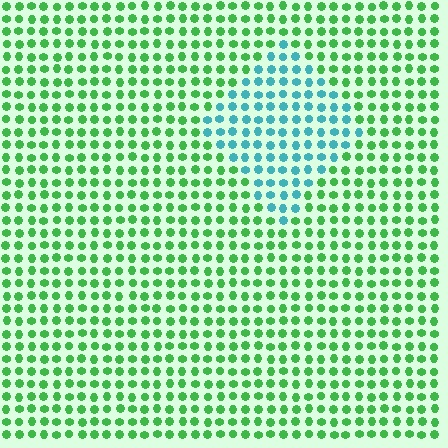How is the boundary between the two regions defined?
The boundary is defined purely by a slight shift in hue (about 58 degrees). Spacing, size, and orientation are identical on both sides.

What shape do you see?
I see a diamond.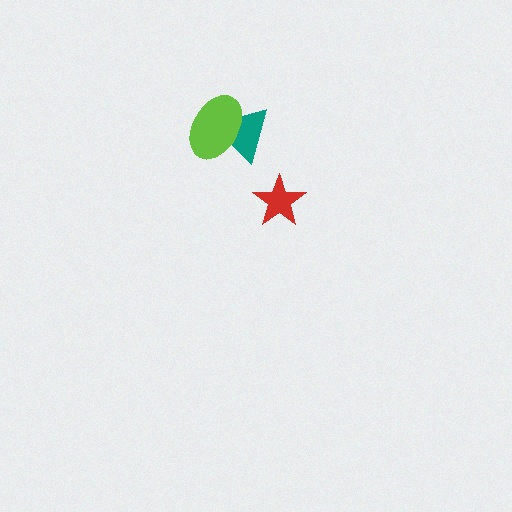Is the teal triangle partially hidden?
Yes, it is partially covered by another shape.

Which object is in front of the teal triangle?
The lime ellipse is in front of the teal triangle.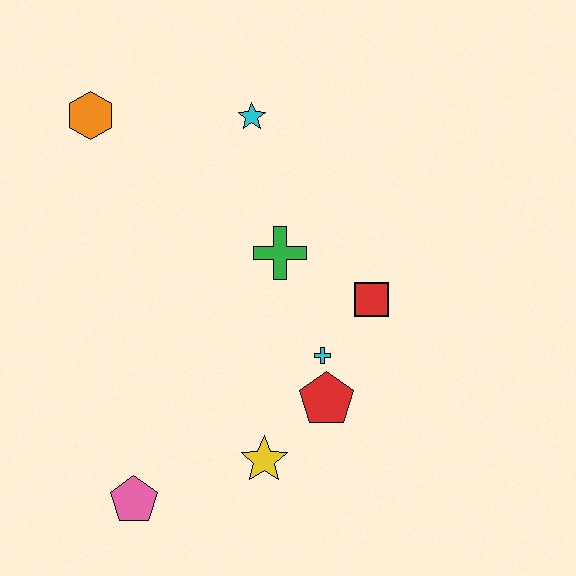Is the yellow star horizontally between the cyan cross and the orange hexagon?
Yes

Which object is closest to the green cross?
The red square is closest to the green cross.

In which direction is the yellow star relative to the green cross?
The yellow star is below the green cross.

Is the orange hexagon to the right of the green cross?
No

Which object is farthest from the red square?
The orange hexagon is farthest from the red square.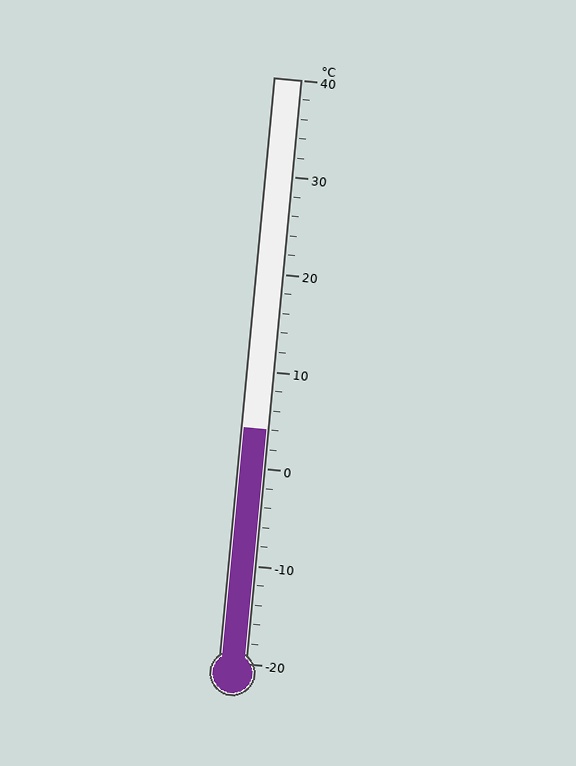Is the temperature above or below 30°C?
The temperature is below 30°C.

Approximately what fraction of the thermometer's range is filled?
The thermometer is filled to approximately 40% of its range.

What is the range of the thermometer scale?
The thermometer scale ranges from -20°C to 40°C.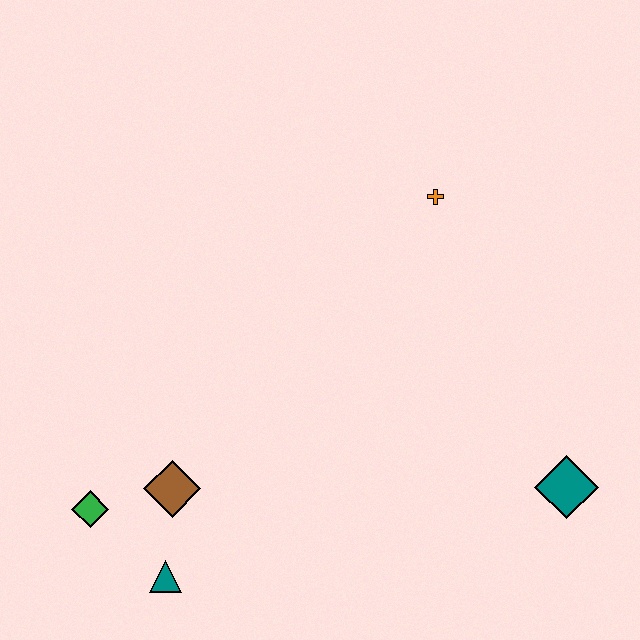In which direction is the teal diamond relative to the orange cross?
The teal diamond is below the orange cross.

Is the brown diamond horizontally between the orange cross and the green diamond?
Yes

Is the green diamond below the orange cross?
Yes